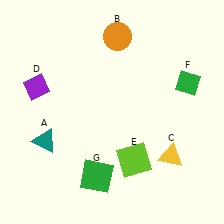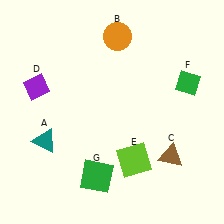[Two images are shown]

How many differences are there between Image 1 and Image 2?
There is 1 difference between the two images.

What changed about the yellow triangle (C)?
In Image 1, C is yellow. In Image 2, it changed to brown.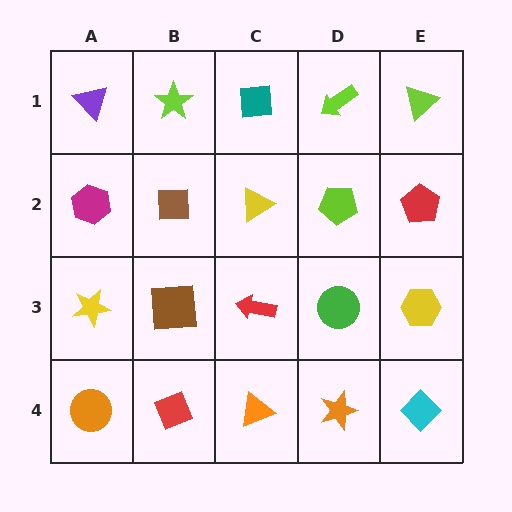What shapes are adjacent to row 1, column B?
A brown square (row 2, column B), a purple triangle (row 1, column A), a teal square (row 1, column C).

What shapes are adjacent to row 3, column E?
A red pentagon (row 2, column E), a cyan diamond (row 4, column E), a green circle (row 3, column D).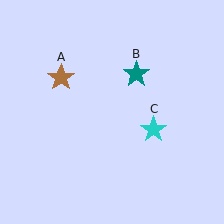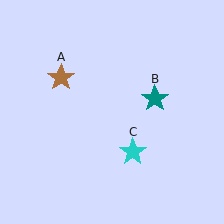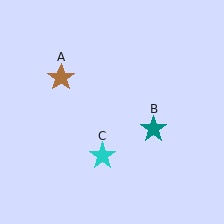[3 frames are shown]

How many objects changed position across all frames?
2 objects changed position: teal star (object B), cyan star (object C).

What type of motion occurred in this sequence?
The teal star (object B), cyan star (object C) rotated clockwise around the center of the scene.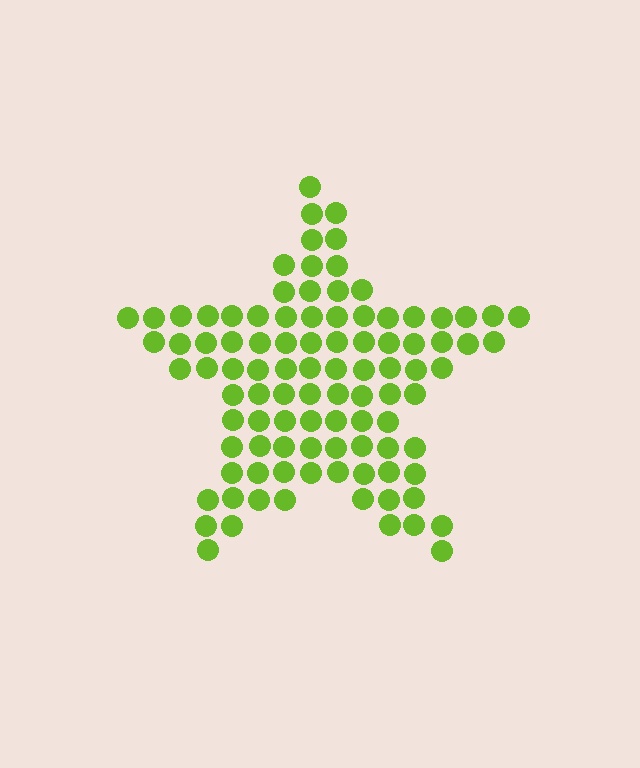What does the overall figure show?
The overall figure shows a star.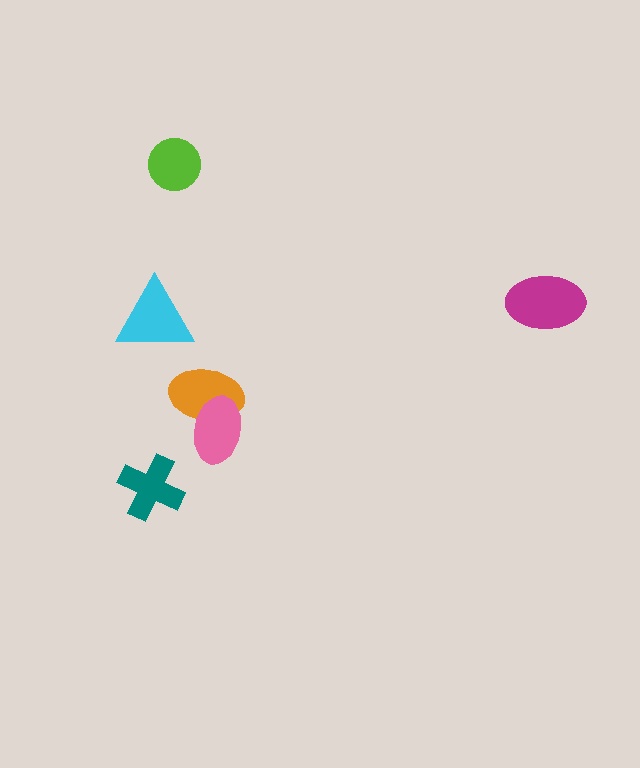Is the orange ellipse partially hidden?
Yes, it is partially covered by another shape.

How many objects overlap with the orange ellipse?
1 object overlaps with the orange ellipse.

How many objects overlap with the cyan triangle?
0 objects overlap with the cyan triangle.